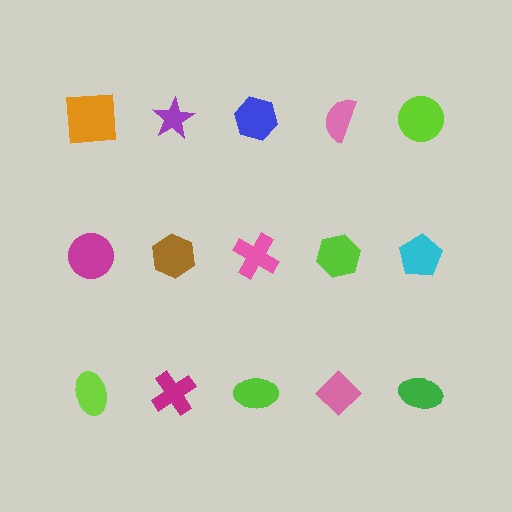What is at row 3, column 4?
A pink diamond.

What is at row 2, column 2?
A brown hexagon.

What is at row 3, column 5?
A green ellipse.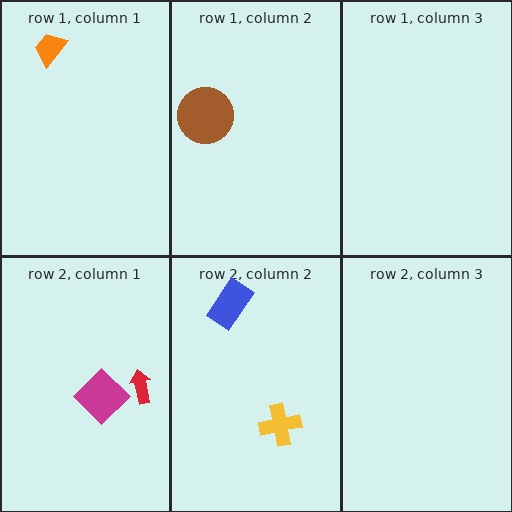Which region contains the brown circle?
The row 1, column 2 region.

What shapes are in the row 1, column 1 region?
The orange trapezoid.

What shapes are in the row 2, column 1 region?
The red arrow, the magenta diamond.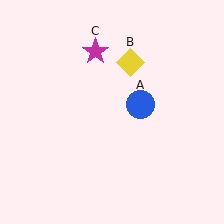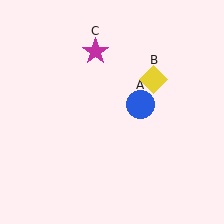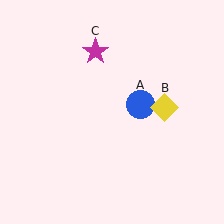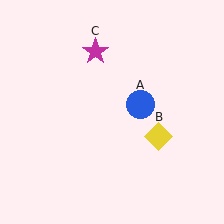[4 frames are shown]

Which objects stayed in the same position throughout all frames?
Blue circle (object A) and magenta star (object C) remained stationary.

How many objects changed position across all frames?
1 object changed position: yellow diamond (object B).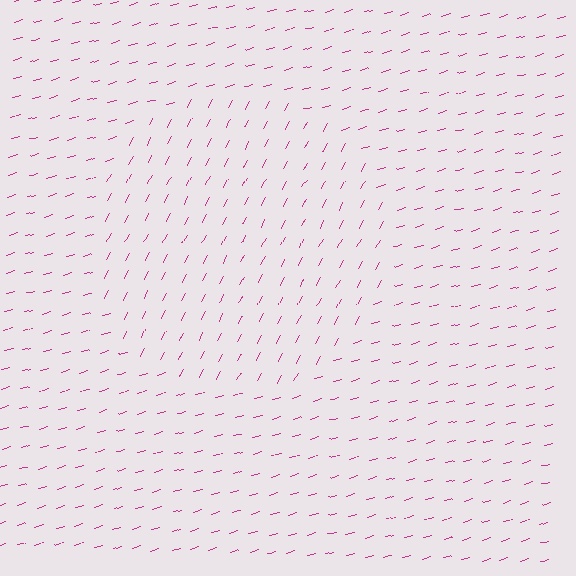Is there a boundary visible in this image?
Yes, there is a texture boundary formed by a change in line orientation.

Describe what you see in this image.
The image is filled with small magenta line segments. A circle region in the image has lines oriented differently from the surrounding lines, creating a visible texture boundary.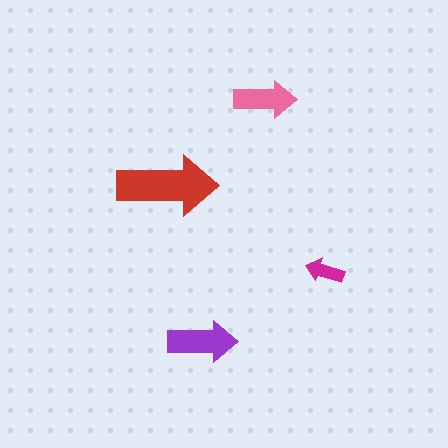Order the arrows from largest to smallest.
the red one, the purple one, the pink one, the magenta one.